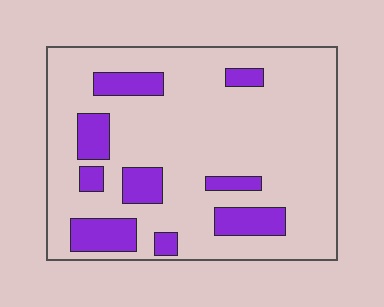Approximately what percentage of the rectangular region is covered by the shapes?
Approximately 20%.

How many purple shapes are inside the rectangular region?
9.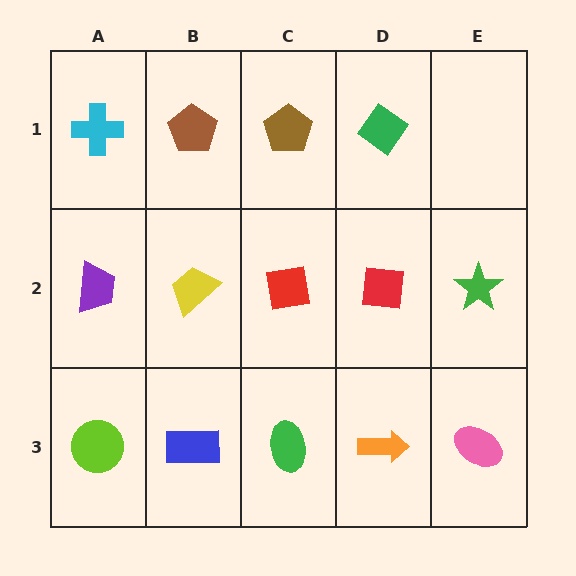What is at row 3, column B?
A blue rectangle.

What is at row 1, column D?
A green diamond.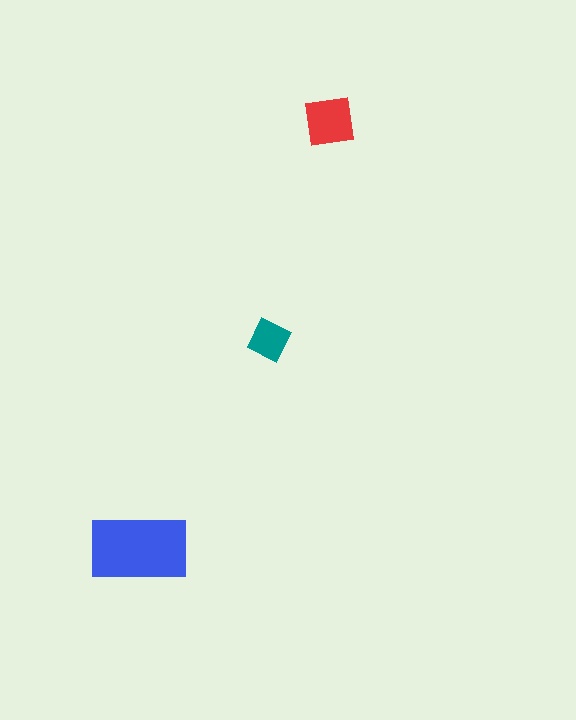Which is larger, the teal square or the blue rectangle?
The blue rectangle.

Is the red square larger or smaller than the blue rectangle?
Smaller.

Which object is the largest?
The blue rectangle.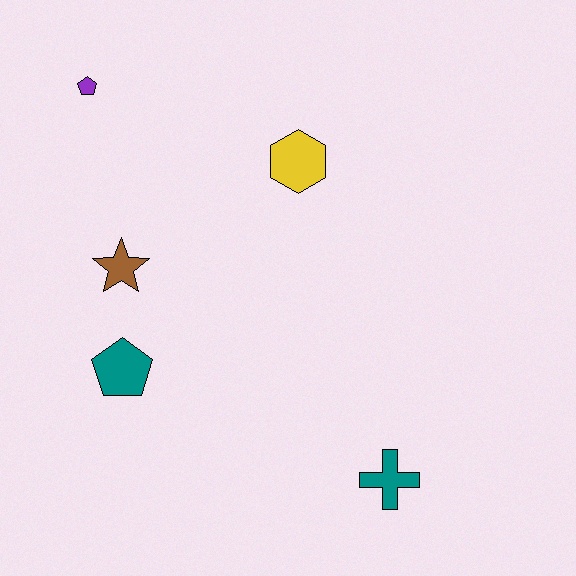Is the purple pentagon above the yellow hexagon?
Yes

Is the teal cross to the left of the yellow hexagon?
No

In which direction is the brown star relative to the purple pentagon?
The brown star is below the purple pentagon.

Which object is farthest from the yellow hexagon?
The teal cross is farthest from the yellow hexagon.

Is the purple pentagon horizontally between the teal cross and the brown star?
No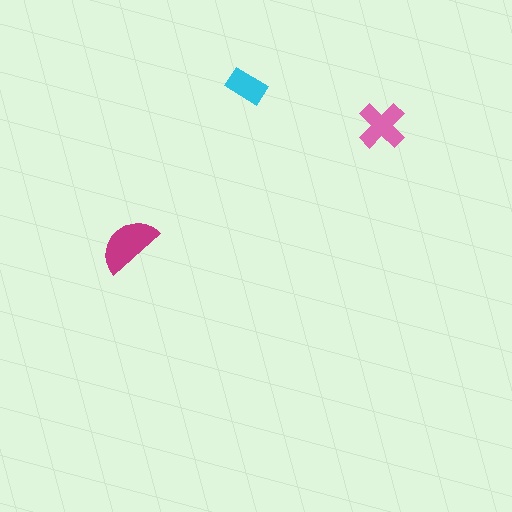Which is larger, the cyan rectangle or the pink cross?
The pink cross.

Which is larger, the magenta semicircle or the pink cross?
The magenta semicircle.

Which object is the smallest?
The cyan rectangle.